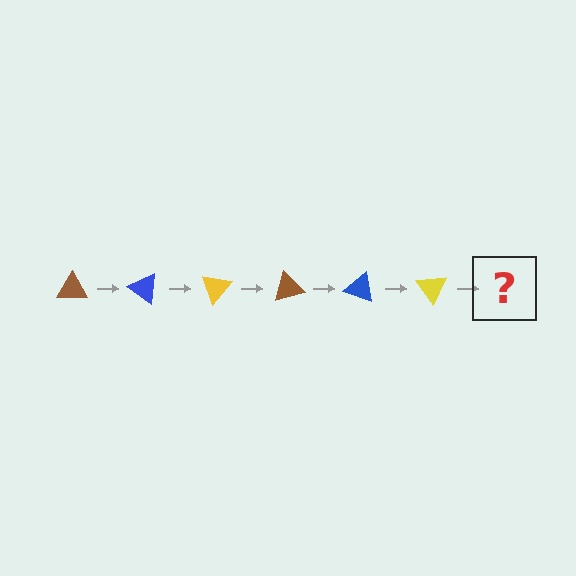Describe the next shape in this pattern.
It should be a brown triangle, rotated 210 degrees from the start.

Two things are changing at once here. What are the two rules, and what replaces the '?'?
The two rules are that it rotates 35 degrees each step and the color cycles through brown, blue, and yellow. The '?' should be a brown triangle, rotated 210 degrees from the start.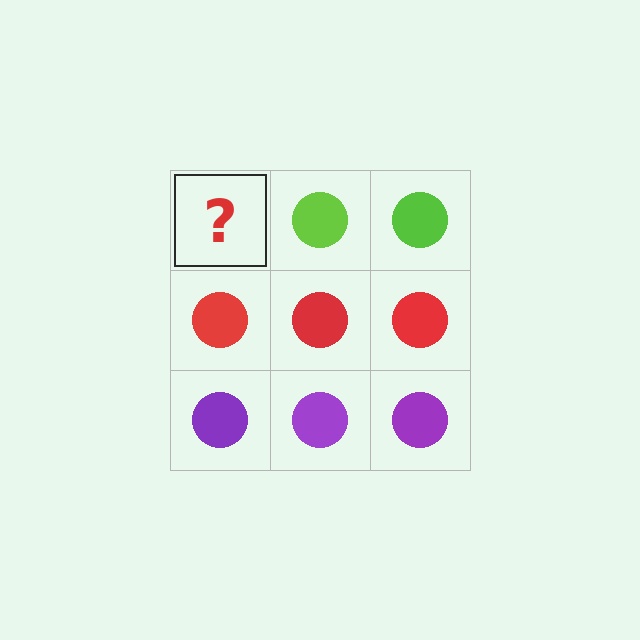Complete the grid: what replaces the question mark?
The question mark should be replaced with a lime circle.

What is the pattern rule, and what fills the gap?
The rule is that each row has a consistent color. The gap should be filled with a lime circle.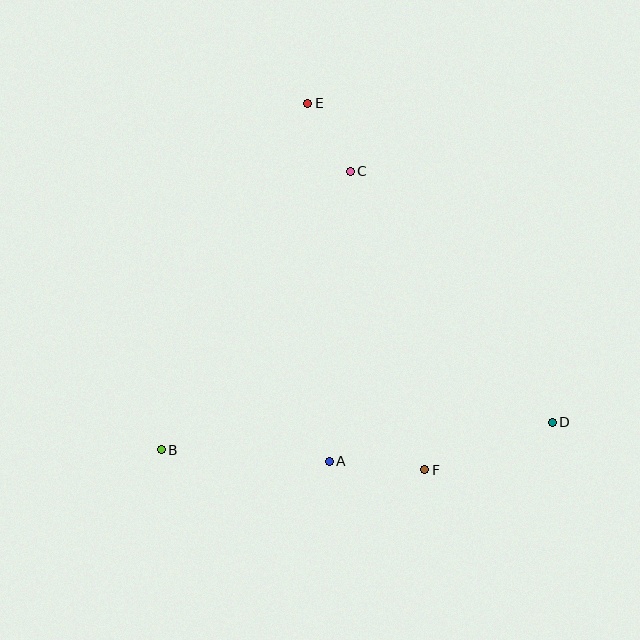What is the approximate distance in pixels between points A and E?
The distance between A and E is approximately 359 pixels.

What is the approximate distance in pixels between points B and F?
The distance between B and F is approximately 264 pixels.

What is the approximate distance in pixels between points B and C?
The distance between B and C is approximately 337 pixels.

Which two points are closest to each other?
Points C and E are closest to each other.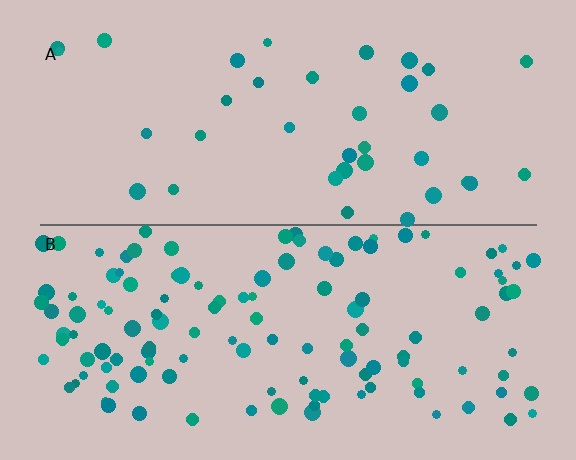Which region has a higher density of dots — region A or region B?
B (the bottom).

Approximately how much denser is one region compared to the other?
Approximately 3.3× — region B over region A.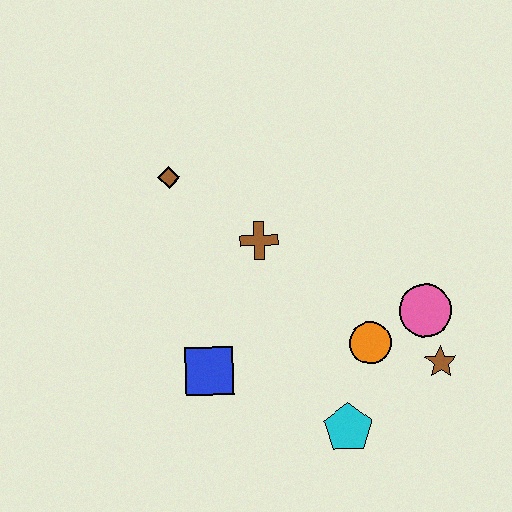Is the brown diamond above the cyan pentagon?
Yes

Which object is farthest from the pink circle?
The brown diamond is farthest from the pink circle.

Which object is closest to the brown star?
The pink circle is closest to the brown star.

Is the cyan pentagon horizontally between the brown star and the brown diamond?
Yes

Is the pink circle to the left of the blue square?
No